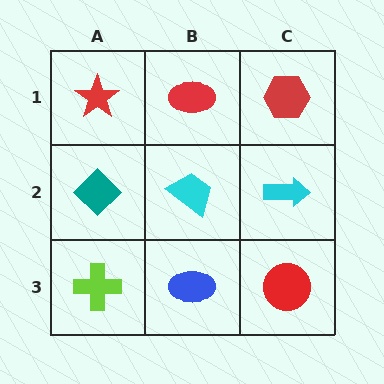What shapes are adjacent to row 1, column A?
A teal diamond (row 2, column A), a red ellipse (row 1, column B).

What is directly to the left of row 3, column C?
A blue ellipse.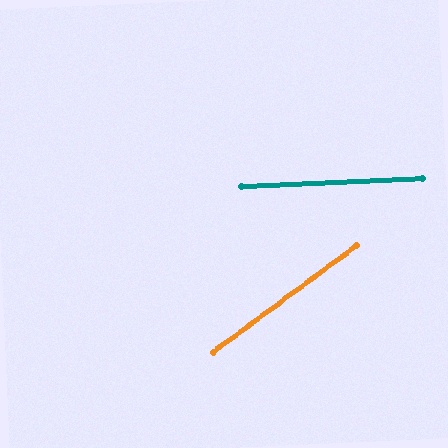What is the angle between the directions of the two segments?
Approximately 34 degrees.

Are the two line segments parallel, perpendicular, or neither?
Neither parallel nor perpendicular — they differ by about 34°.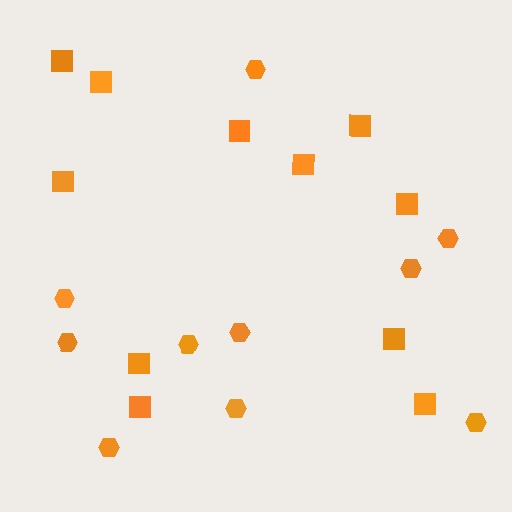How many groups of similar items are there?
There are 2 groups: one group of squares (11) and one group of hexagons (10).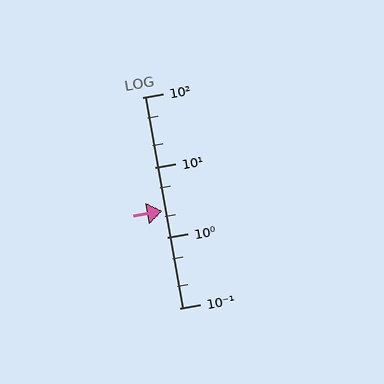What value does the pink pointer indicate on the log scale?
The pointer indicates approximately 2.4.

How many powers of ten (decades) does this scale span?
The scale spans 3 decades, from 0.1 to 100.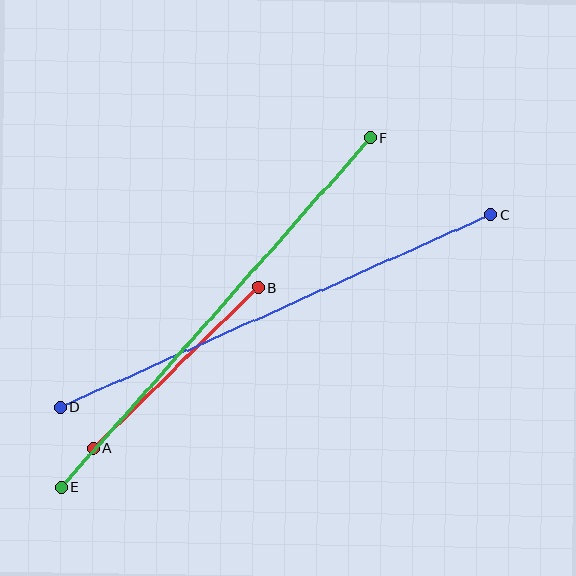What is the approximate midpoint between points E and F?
The midpoint is at approximately (216, 313) pixels.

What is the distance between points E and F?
The distance is approximately 466 pixels.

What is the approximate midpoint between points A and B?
The midpoint is at approximately (176, 368) pixels.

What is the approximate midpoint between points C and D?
The midpoint is at approximately (276, 311) pixels.